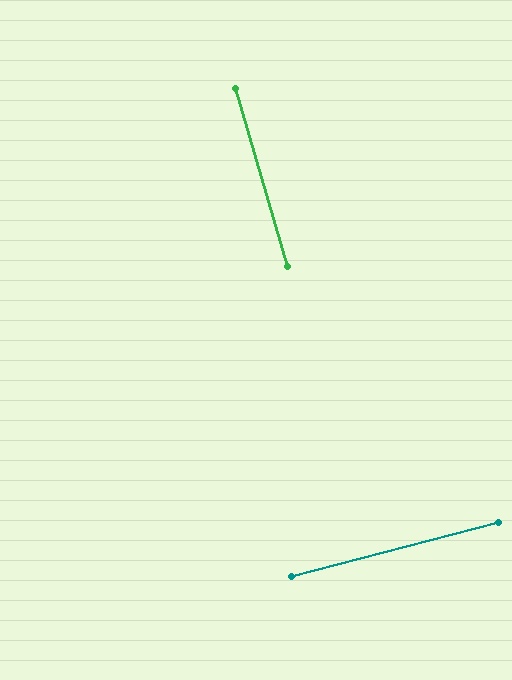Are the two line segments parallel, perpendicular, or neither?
Perpendicular — they meet at approximately 88°.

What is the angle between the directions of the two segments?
Approximately 88 degrees.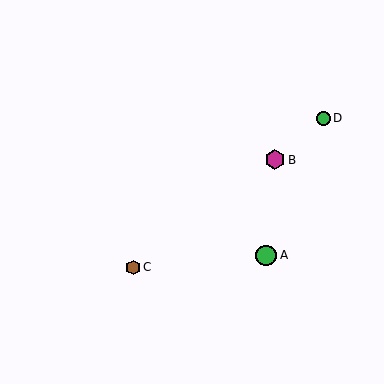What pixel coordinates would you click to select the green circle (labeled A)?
Click at (266, 255) to select the green circle A.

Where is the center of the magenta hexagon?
The center of the magenta hexagon is at (275, 160).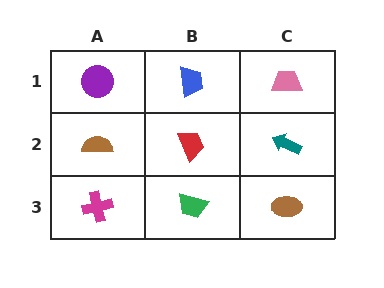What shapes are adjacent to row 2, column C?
A pink trapezoid (row 1, column C), a brown ellipse (row 3, column C), a red trapezoid (row 2, column B).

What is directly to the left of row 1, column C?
A blue trapezoid.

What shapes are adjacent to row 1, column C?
A teal arrow (row 2, column C), a blue trapezoid (row 1, column B).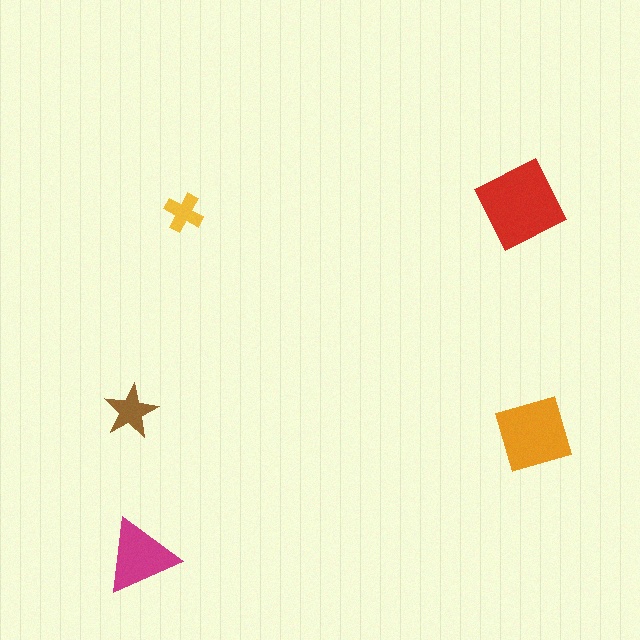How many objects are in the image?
There are 5 objects in the image.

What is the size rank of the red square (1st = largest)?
1st.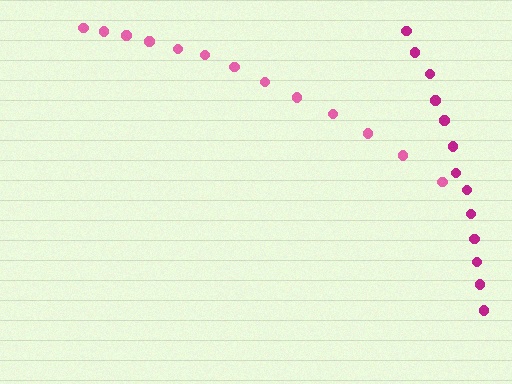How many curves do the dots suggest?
There are 2 distinct paths.